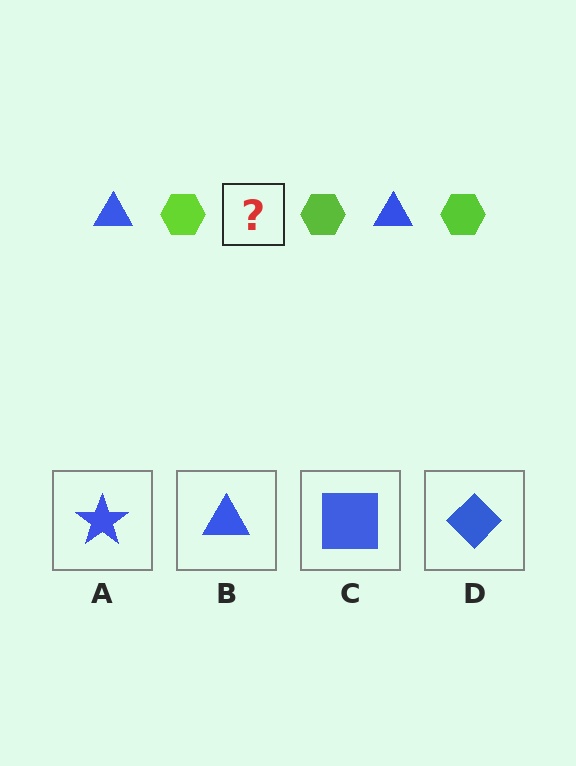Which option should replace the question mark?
Option B.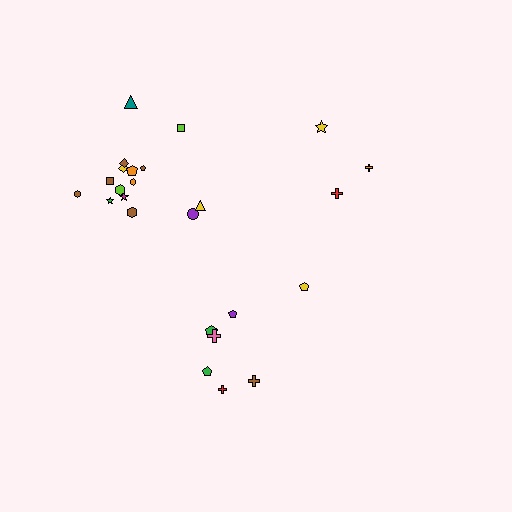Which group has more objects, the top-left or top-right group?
The top-left group.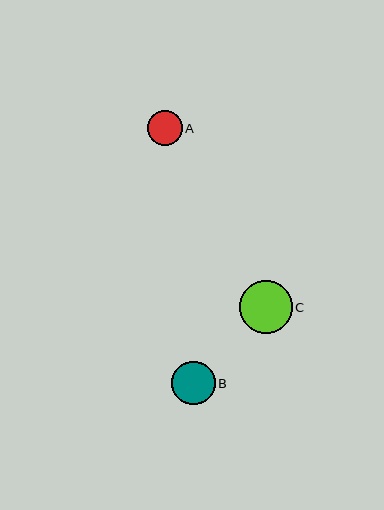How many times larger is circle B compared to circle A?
Circle B is approximately 1.2 times the size of circle A.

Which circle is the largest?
Circle C is the largest with a size of approximately 52 pixels.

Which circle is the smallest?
Circle A is the smallest with a size of approximately 35 pixels.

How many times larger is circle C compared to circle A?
Circle C is approximately 1.5 times the size of circle A.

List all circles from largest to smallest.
From largest to smallest: C, B, A.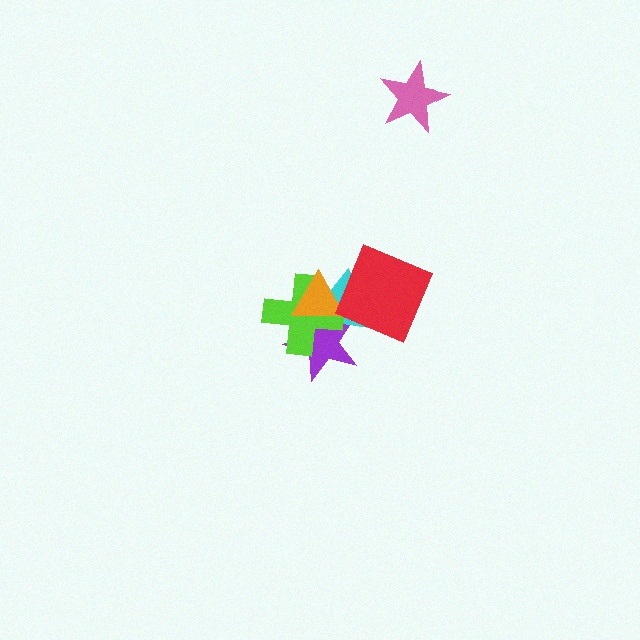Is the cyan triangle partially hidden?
Yes, it is partially covered by another shape.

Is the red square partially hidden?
No, no other shape covers it.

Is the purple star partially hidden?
Yes, it is partially covered by another shape.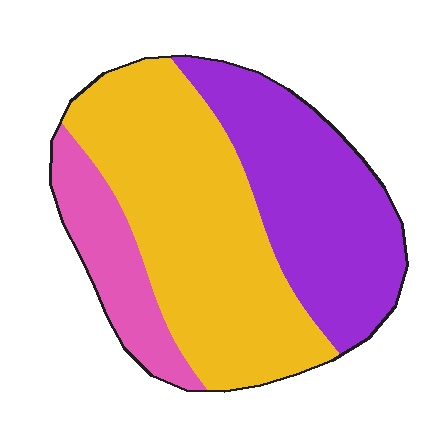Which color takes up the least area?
Pink, at roughly 15%.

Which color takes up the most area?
Yellow, at roughly 50%.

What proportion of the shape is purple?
Purple covers around 35% of the shape.